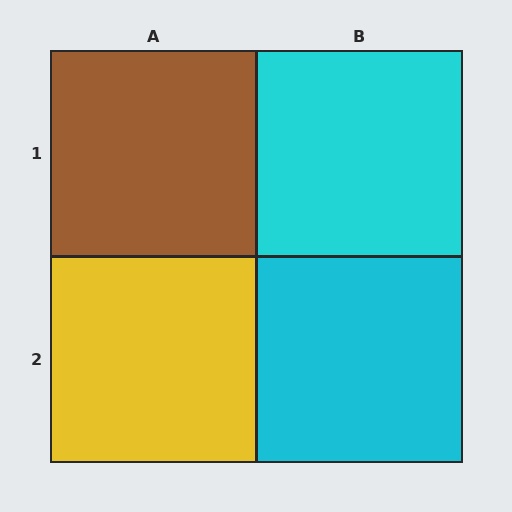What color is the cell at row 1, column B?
Cyan.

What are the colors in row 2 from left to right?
Yellow, cyan.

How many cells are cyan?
2 cells are cyan.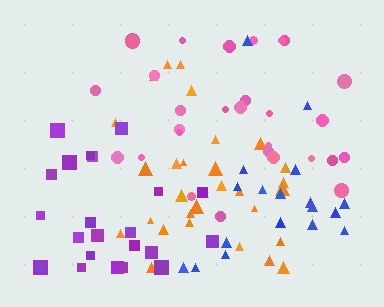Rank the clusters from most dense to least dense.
orange, pink, blue, purple.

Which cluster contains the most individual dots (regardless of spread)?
Orange (30).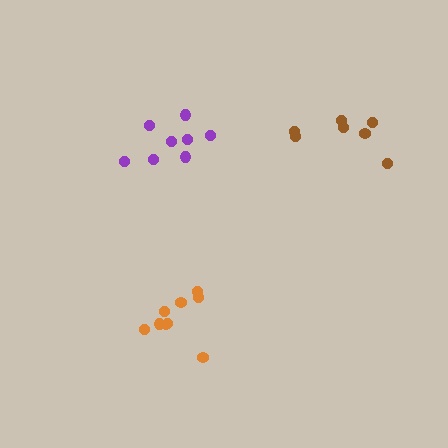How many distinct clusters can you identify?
There are 3 distinct clusters.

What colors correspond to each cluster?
The clusters are colored: purple, brown, orange.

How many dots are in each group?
Group 1: 8 dots, Group 2: 7 dots, Group 3: 9 dots (24 total).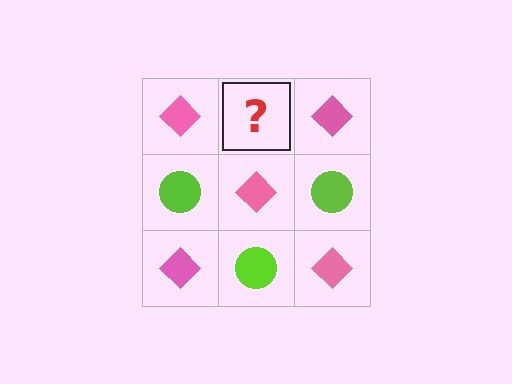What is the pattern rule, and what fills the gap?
The rule is that it alternates pink diamond and lime circle in a checkerboard pattern. The gap should be filled with a lime circle.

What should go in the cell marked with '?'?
The missing cell should contain a lime circle.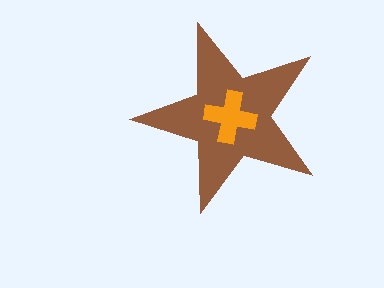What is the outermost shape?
The brown star.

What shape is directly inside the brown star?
The orange cross.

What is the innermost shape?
The orange cross.